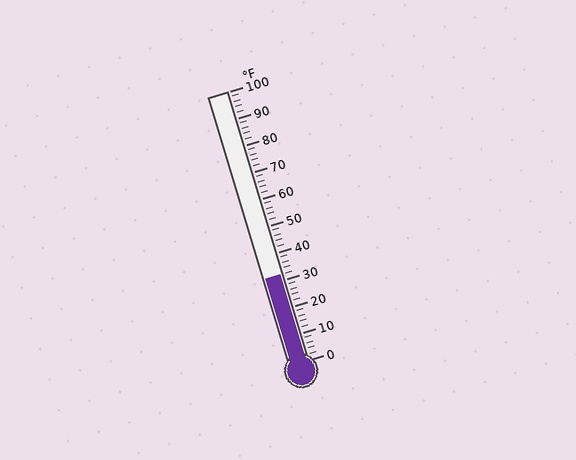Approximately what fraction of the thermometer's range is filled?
The thermometer is filled to approximately 30% of its range.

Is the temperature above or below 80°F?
The temperature is below 80°F.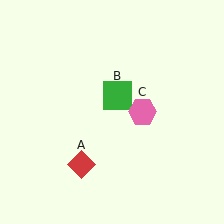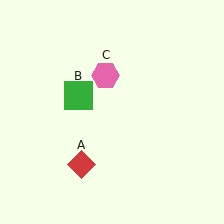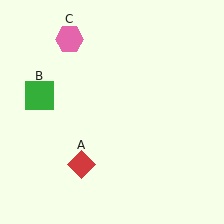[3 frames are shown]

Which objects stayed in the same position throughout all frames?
Red diamond (object A) remained stationary.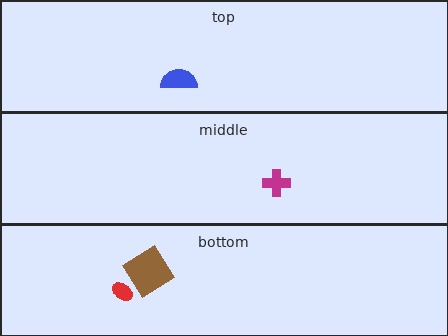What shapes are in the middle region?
The magenta cross.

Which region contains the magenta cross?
The middle region.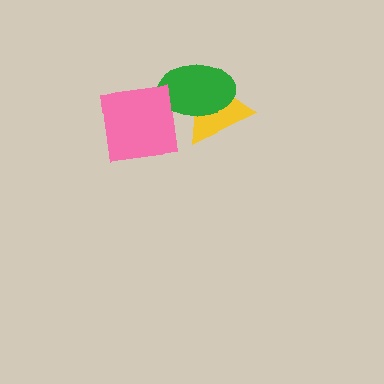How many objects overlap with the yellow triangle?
2 objects overlap with the yellow triangle.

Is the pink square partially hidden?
No, no other shape covers it.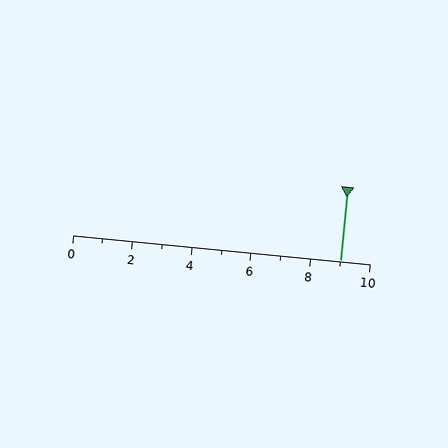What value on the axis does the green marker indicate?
The marker indicates approximately 9.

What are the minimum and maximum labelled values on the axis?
The axis runs from 0 to 10.